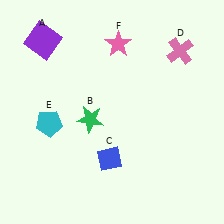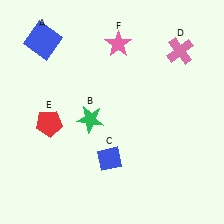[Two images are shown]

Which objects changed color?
A changed from purple to blue. E changed from cyan to red.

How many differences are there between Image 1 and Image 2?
There are 2 differences between the two images.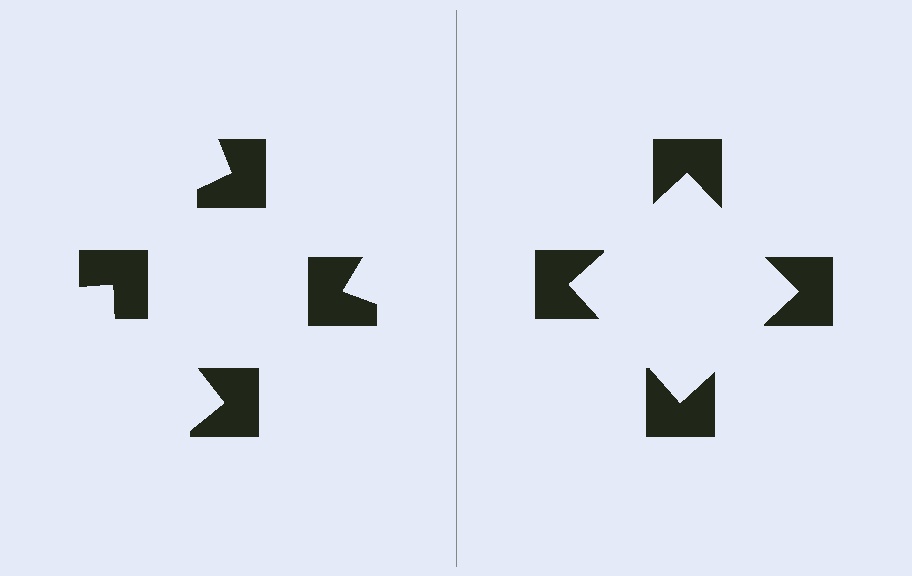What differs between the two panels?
The notched squares are positioned identically on both sides; only the wedge orientations differ. On the right they align to a square; on the left they are misaligned.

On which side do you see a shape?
An illusory square appears on the right side. On the left side the wedge cuts are rotated, so no coherent shape forms.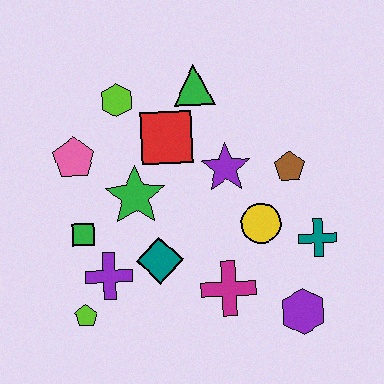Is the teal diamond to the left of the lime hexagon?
No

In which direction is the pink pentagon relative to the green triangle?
The pink pentagon is to the left of the green triangle.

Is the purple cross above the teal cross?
No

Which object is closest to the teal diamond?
The purple cross is closest to the teal diamond.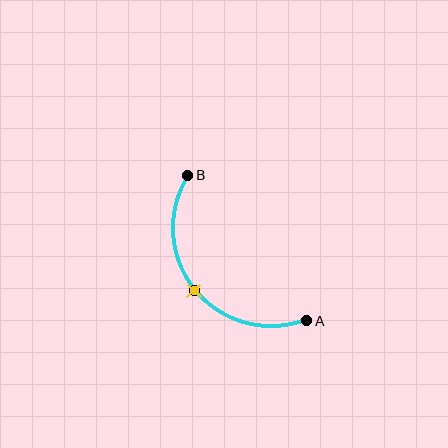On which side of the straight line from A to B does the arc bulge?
The arc bulges below and to the left of the straight line connecting A and B.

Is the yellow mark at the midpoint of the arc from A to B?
Yes. The yellow mark lies on the arc at equal arc-length from both A and B — it is the arc midpoint.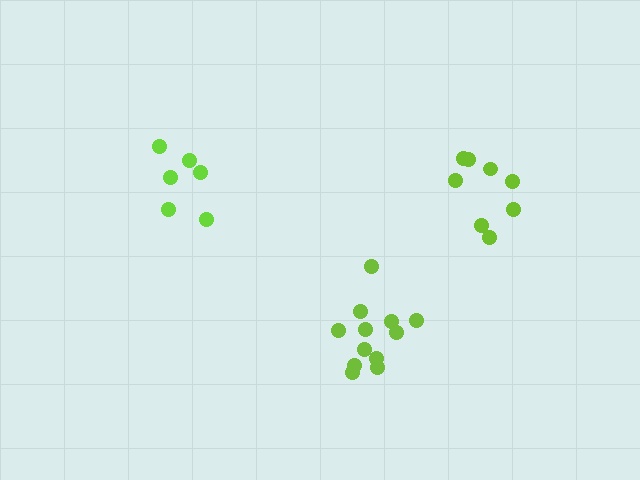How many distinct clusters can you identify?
There are 3 distinct clusters.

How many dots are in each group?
Group 1: 6 dots, Group 2: 12 dots, Group 3: 8 dots (26 total).